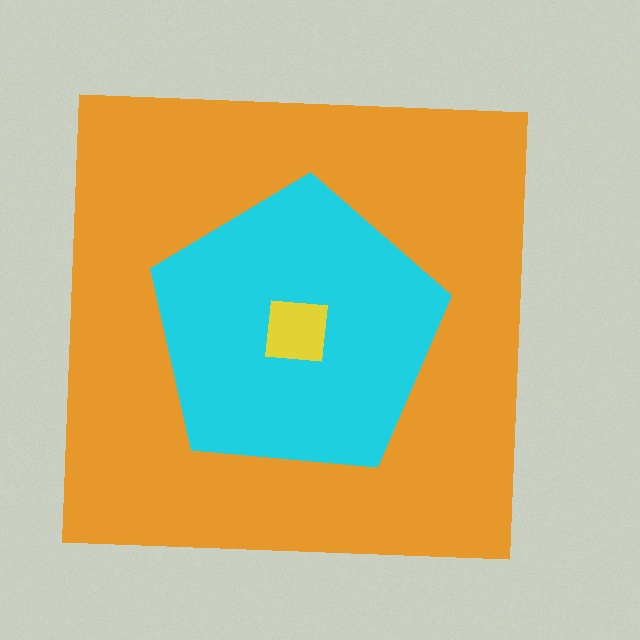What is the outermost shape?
The orange square.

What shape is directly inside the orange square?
The cyan pentagon.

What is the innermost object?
The yellow square.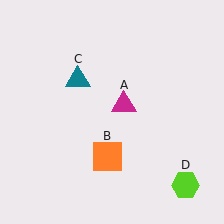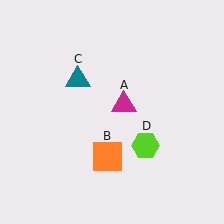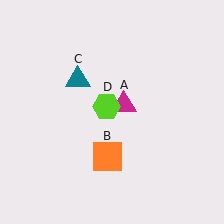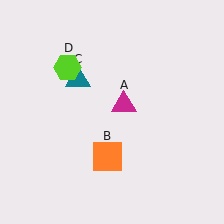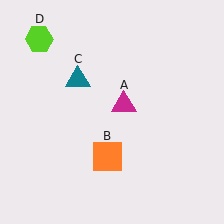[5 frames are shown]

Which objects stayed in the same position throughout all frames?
Magenta triangle (object A) and orange square (object B) and teal triangle (object C) remained stationary.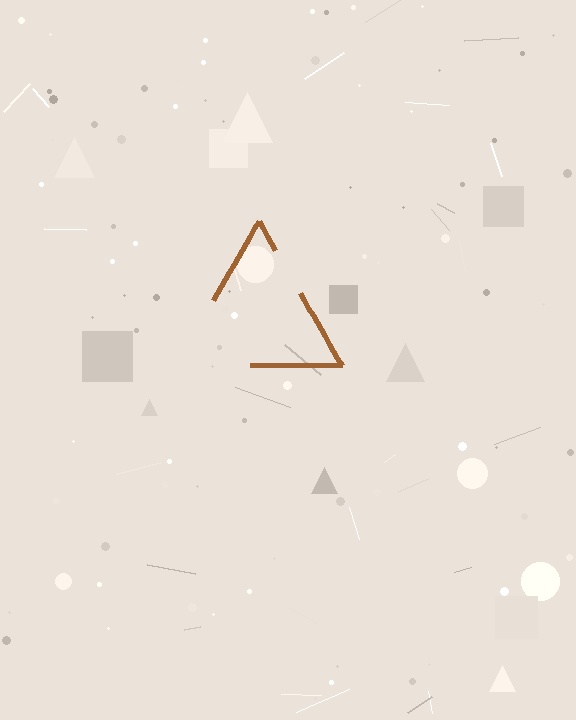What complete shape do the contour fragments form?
The contour fragments form a triangle.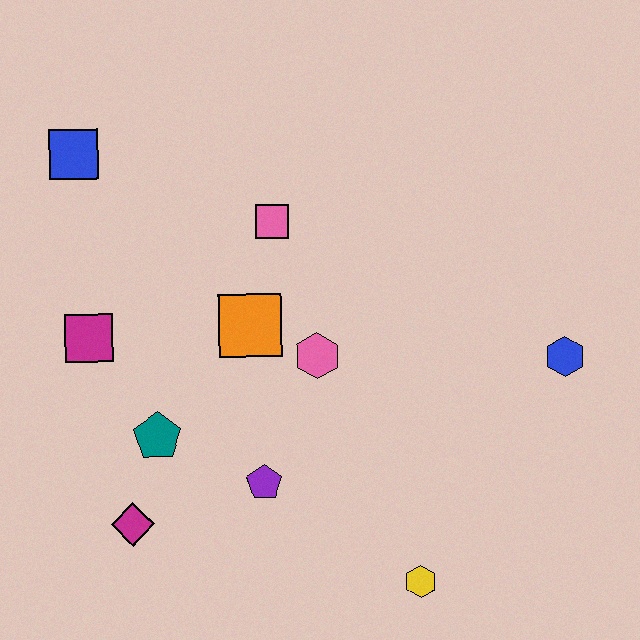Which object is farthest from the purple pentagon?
The blue square is farthest from the purple pentagon.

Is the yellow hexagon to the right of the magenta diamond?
Yes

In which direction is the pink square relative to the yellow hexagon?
The pink square is above the yellow hexagon.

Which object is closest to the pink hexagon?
The orange square is closest to the pink hexagon.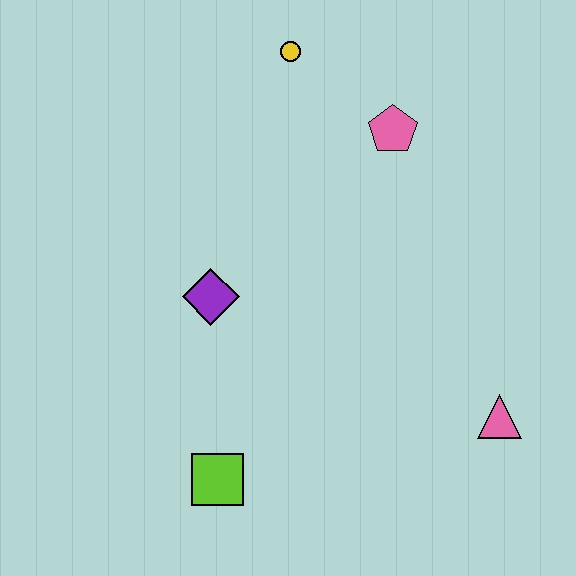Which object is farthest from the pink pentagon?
The lime square is farthest from the pink pentagon.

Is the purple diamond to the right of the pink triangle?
No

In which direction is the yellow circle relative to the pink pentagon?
The yellow circle is to the left of the pink pentagon.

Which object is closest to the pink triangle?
The lime square is closest to the pink triangle.